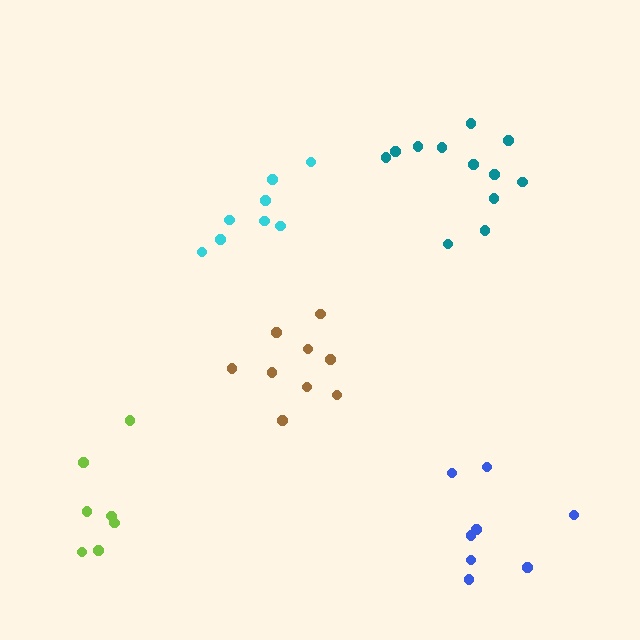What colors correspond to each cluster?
The clusters are colored: blue, cyan, brown, lime, teal.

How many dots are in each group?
Group 1: 8 dots, Group 2: 8 dots, Group 3: 9 dots, Group 4: 7 dots, Group 5: 12 dots (44 total).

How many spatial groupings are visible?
There are 5 spatial groupings.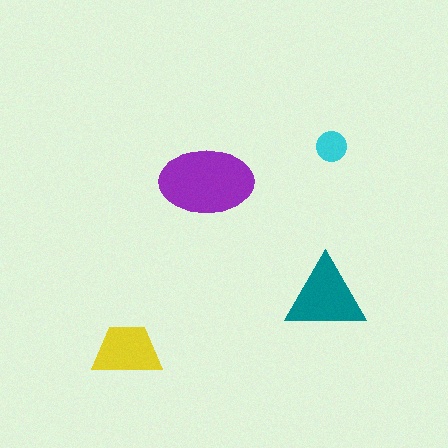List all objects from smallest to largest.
The cyan circle, the yellow trapezoid, the teal triangle, the purple ellipse.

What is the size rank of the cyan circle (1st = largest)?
4th.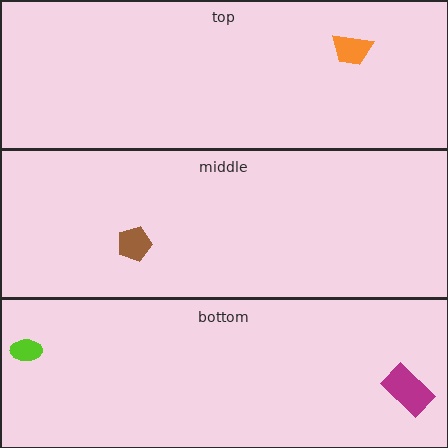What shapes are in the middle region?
The brown pentagon.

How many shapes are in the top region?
1.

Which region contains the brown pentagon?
The middle region.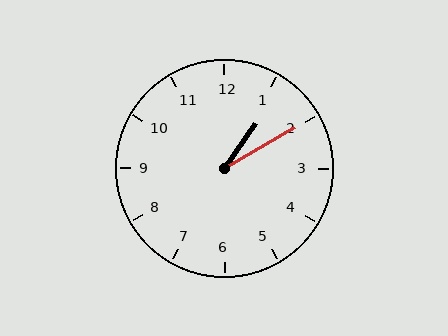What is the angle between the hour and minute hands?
Approximately 25 degrees.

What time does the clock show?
1:10.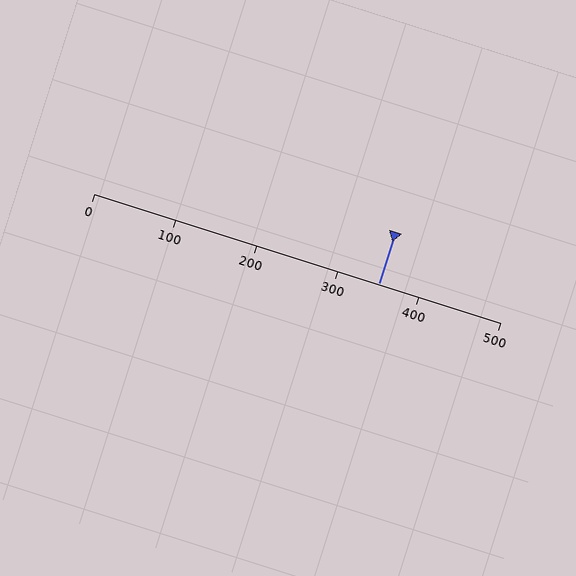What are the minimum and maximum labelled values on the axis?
The axis runs from 0 to 500.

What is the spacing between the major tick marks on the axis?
The major ticks are spaced 100 apart.